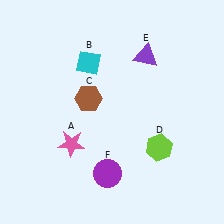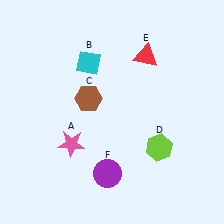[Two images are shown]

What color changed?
The triangle (E) changed from purple in Image 1 to red in Image 2.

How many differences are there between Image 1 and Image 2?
There is 1 difference between the two images.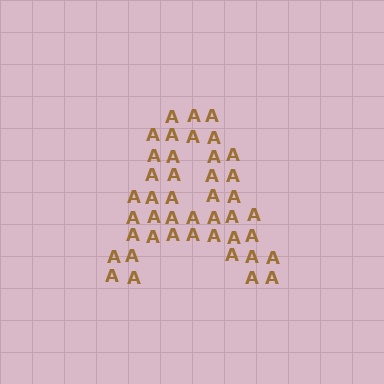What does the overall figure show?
The overall figure shows the letter A.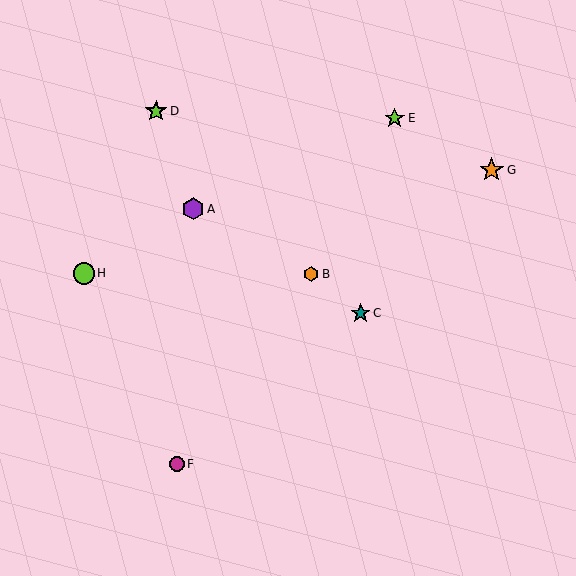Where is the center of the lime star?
The center of the lime star is at (156, 111).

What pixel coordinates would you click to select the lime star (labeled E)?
Click at (395, 118) to select the lime star E.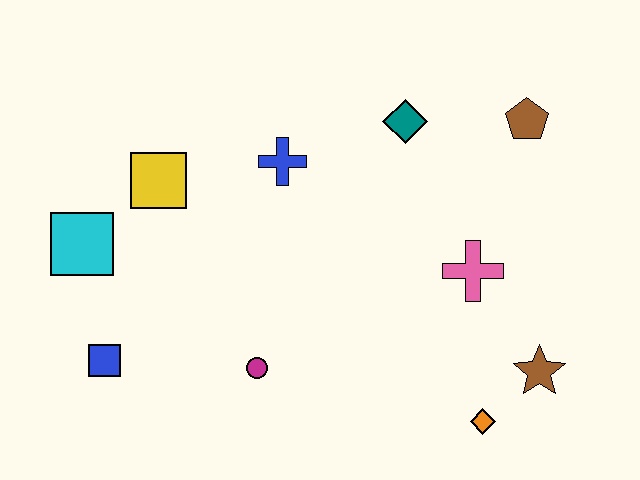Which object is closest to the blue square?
The cyan square is closest to the blue square.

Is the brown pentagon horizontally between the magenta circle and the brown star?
Yes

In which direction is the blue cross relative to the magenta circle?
The blue cross is above the magenta circle.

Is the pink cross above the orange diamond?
Yes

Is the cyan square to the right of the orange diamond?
No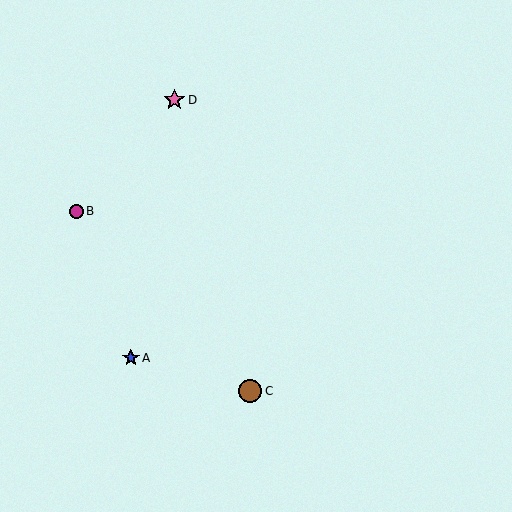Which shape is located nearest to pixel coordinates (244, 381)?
The brown circle (labeled C) at (250, 391) is nearest to that location.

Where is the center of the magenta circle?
The center of the magenta circle is at (76, 211).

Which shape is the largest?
The brown circle (labeled C) is the largest.